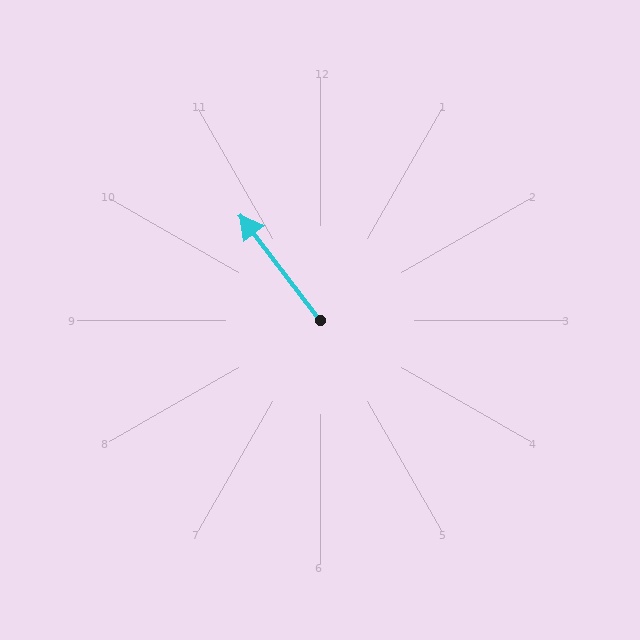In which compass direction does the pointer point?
Northwest.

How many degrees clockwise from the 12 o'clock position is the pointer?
Approximately 323 degrees.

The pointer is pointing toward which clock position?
Roughly 11 o'clock.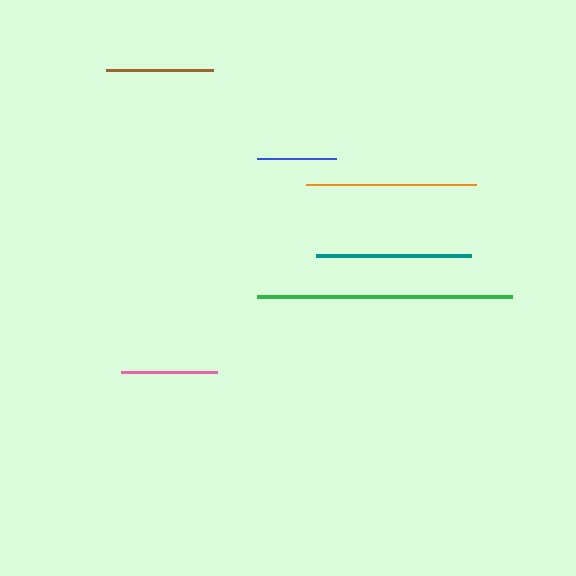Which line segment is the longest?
The green line is the longest at approximately 255 pixels.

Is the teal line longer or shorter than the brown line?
The teal line is longer than the brown line.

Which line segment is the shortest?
The blue line is the shortest at approximately 79 pixels.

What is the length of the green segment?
The green segment is approximately 255 pixels long.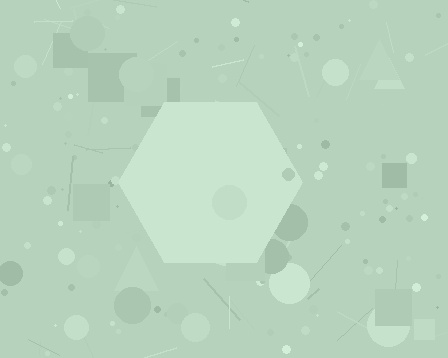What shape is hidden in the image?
A hexagon is hidden in the image.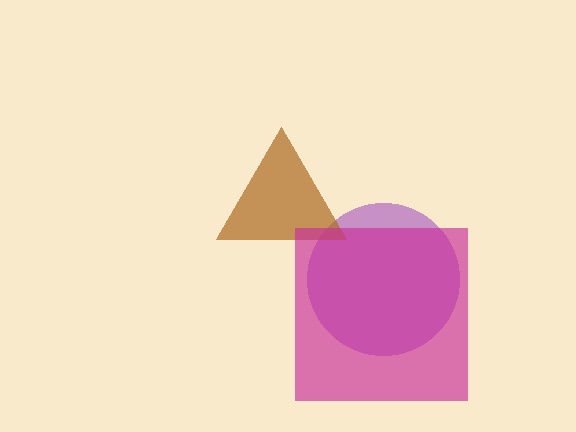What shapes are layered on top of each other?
The layered shapes are: a purple circle, a brown triangle, a magenta square.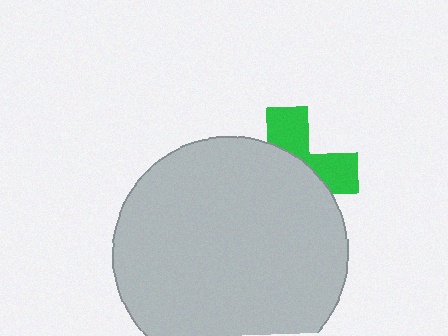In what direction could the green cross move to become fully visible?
The green cross could move toward the upper-right. That would shift it out from behind the light gray circle entirely.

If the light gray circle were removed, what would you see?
You would see the complete green cross.